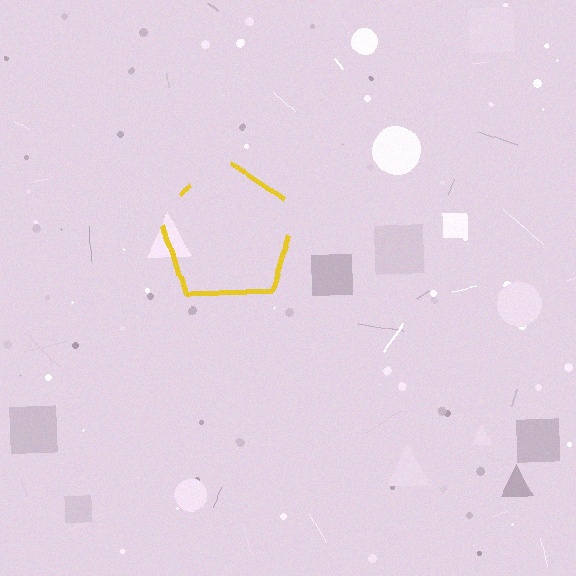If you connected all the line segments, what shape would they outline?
They would outline a pentagon.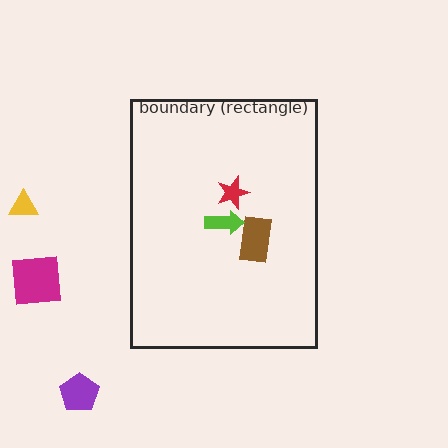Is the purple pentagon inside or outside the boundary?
Outside.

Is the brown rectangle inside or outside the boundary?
Inside.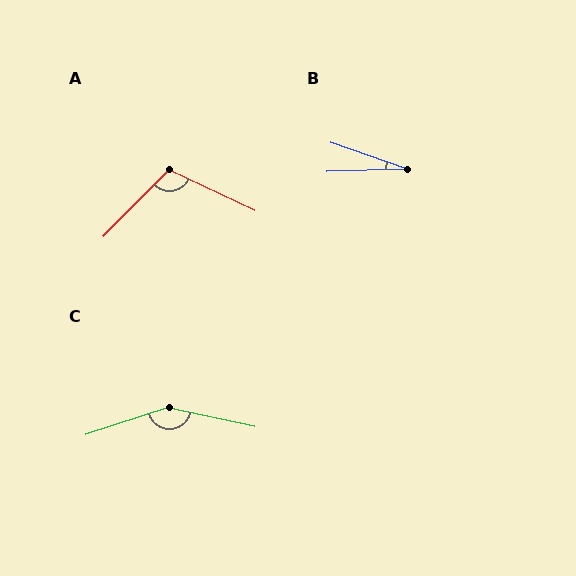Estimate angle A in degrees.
Approximately 110 degrees.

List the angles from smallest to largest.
B (21°), A (110°), C (150°).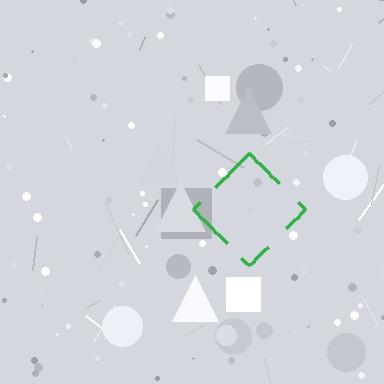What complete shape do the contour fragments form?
The contour fragments form a diamond.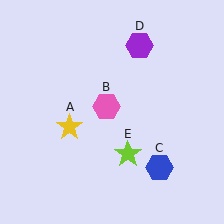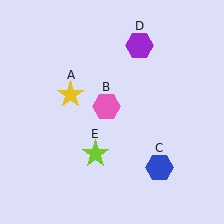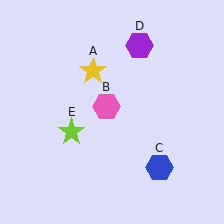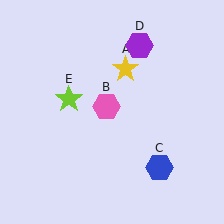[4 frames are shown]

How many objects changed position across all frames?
2 objects changed position: yellow star (object A), lime star (object E).